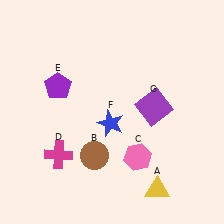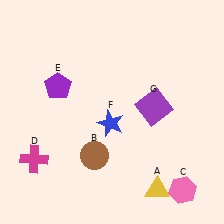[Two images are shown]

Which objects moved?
The objects that moved are: the pink hexagon (C), the magenta cross (D).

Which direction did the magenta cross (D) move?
The magenta cross (D) moved left.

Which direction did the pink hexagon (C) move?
The pink hexagon (C) moved right.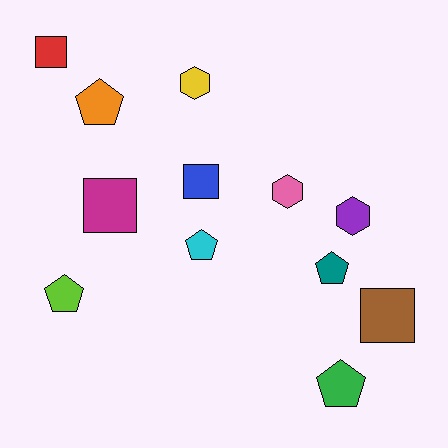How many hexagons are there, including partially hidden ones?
There are 3 hexagons.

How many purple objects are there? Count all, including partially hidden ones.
There is 1 purple object.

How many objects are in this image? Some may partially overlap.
There are 12 objects.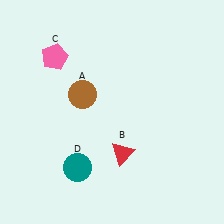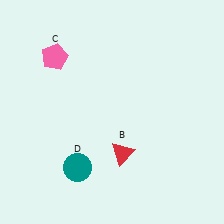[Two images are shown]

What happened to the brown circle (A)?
The brown circle (A) was removed in Image 2. It was in the top-left area of Image 1.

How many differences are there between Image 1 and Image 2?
There is 1 difference between the two images.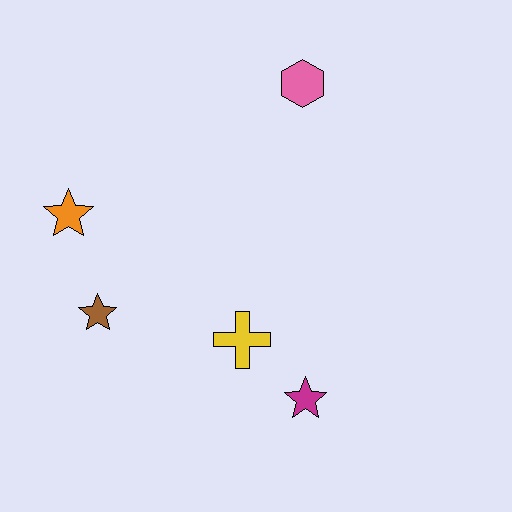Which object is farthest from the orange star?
The magenta star is farthest from the orange star.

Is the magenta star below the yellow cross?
Yes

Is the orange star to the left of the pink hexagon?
Yes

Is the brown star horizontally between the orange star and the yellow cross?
Yes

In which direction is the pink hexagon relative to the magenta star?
The pink hexagon is above the magenta star.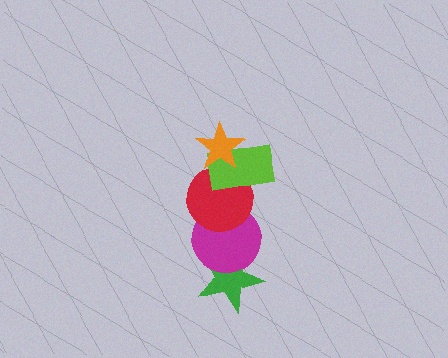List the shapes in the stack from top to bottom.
From top to bottom: the orange star, the lime rectangle, the red circle, the magenta circle, the green star.